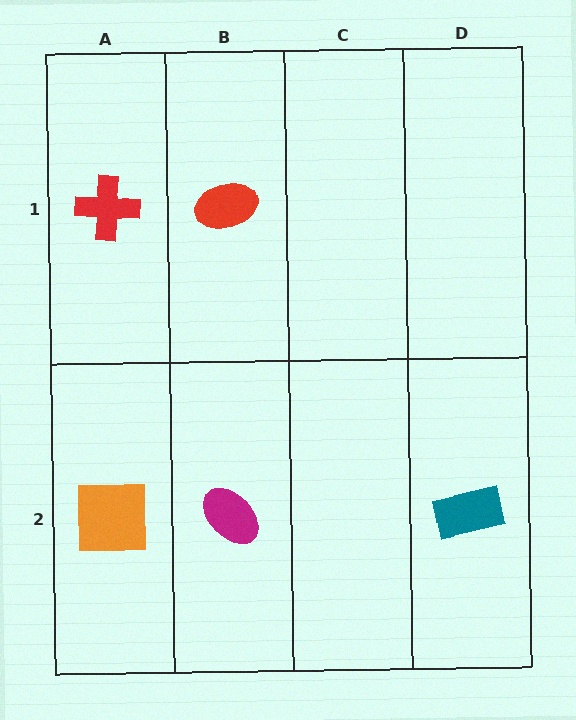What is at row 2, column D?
A teal rectangle.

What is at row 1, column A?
A red cross.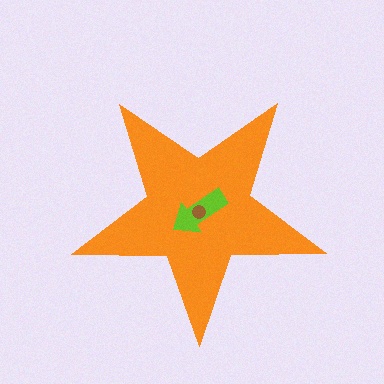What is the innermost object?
The brown circle.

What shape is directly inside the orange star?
The lime arrow.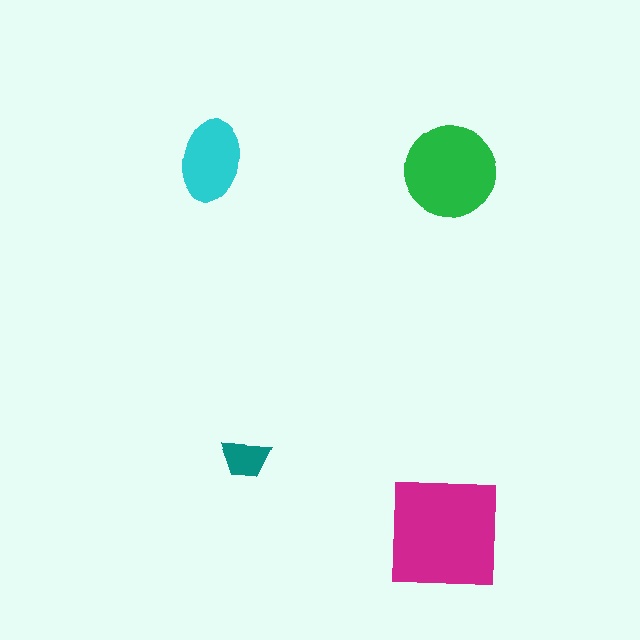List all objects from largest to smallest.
The magenta square, the green circle, the cyan ellipse, the teal trapezoid.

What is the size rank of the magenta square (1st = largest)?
1st.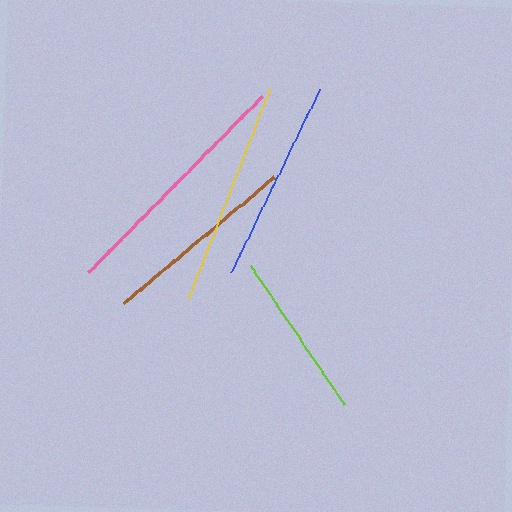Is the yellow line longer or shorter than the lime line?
The yellow line is longer than the lime line.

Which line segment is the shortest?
The lime line is the shortest at approximately 168 pixels.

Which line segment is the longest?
The pink line is the longest at approximately 247 pixels.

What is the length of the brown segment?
The brown segment is approximately 197 pixels long.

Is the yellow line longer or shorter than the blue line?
The yellow line is longer than the blue line.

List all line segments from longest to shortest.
From longest to shortest: pink, yellow, blue, brown, lime.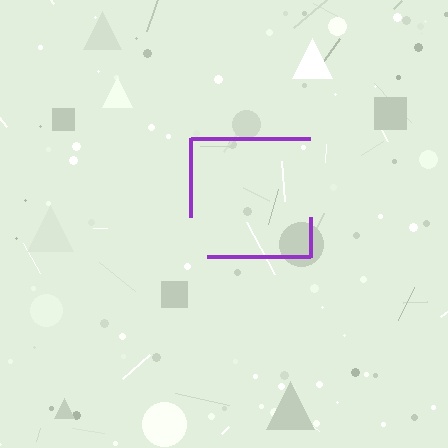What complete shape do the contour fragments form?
The contour fragments form a square.